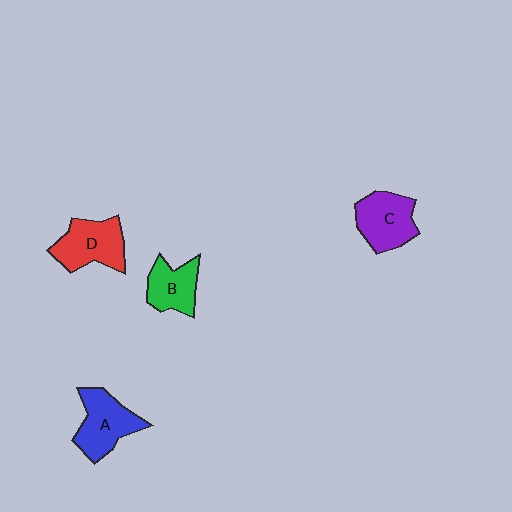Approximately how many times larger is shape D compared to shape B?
Approximately 1.3 times.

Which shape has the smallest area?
Shape B (green).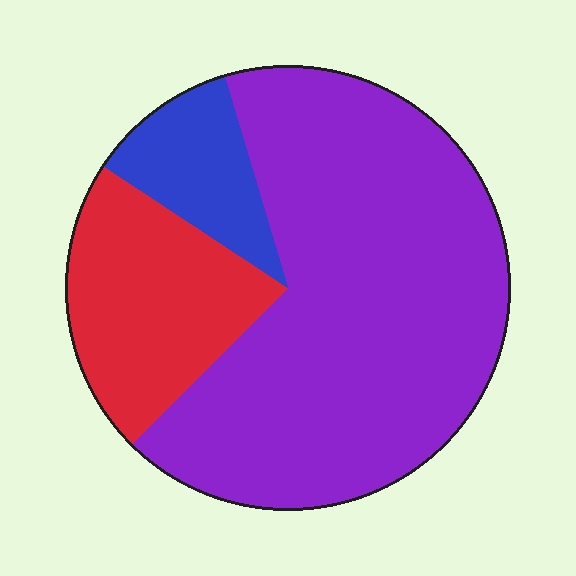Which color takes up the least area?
Blue, at roughly 10%.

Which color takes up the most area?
Purple, at roughly 65%.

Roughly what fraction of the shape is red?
Red takes up about one fifth (1/5) of the shape.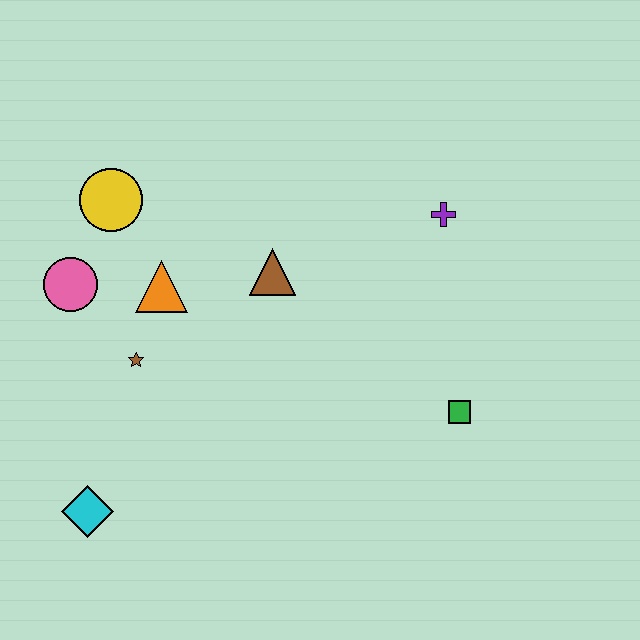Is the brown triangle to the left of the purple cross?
Yes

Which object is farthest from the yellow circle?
The green square is farthest from the yellow circle.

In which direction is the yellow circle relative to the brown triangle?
The yellow circle is to the left of the brown triangle.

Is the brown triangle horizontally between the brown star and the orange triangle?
No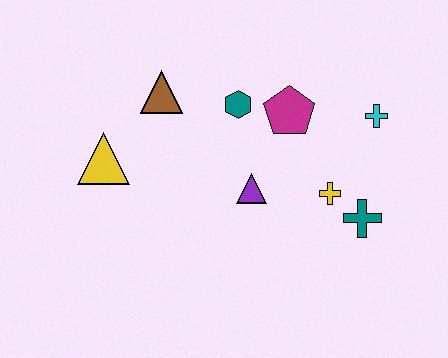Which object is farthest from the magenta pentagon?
The yellow triangle is farthest from the magenta pentagon.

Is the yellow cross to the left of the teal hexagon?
No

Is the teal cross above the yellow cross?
No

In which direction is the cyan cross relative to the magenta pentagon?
The cyan cross is to the right of the magenta pentagon.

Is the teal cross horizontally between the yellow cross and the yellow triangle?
No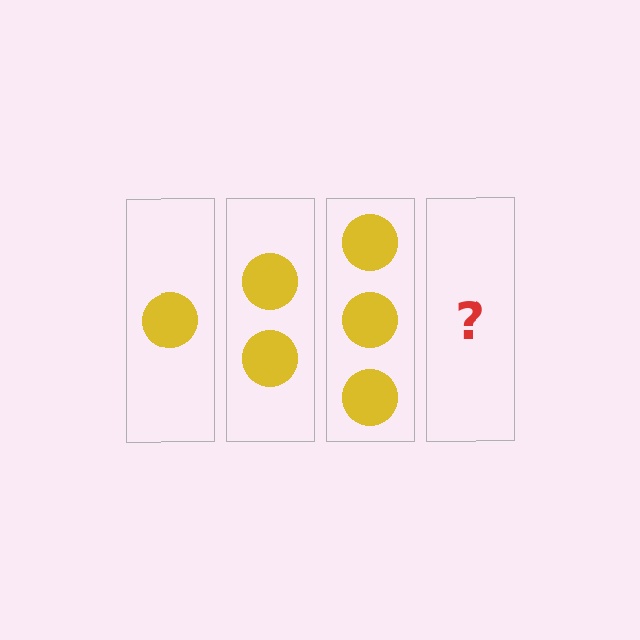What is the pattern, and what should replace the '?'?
The pattern is that each step adds one more circle. The '?' should be 4 circles.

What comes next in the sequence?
The next element should be 4 circles.